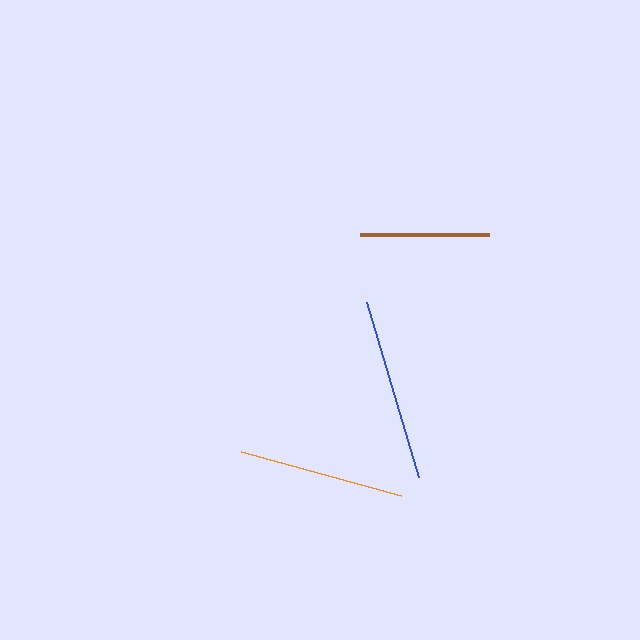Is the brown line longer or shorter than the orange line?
The orange line is longer than the brown line.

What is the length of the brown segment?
The brown segment is approximately 129 pixels long.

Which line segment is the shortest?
The brown line is the shortest at approximately 129 pixels.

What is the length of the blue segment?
The blue segment is approximately 183 pixels long.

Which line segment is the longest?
The blue line is the longest at approximately 183 pixels.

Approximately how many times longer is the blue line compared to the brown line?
The blue line is approximately 1.4 times the length of the brown line.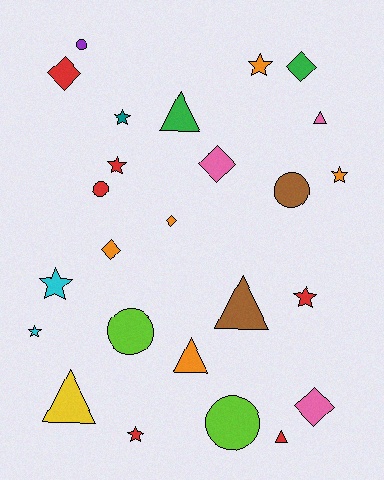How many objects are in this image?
There are 25 objects.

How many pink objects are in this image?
There are 3 pink objects.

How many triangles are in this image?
There are 6 triangles.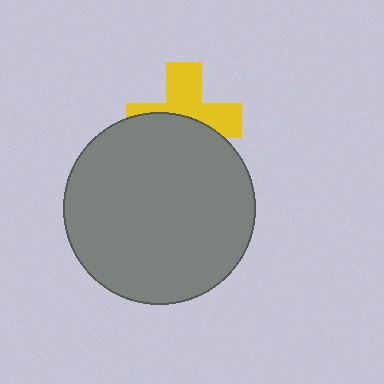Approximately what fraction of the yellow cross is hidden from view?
Roughly 49% of the yellow cross is hidden behind the gray circle.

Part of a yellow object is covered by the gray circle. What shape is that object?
It is a cross.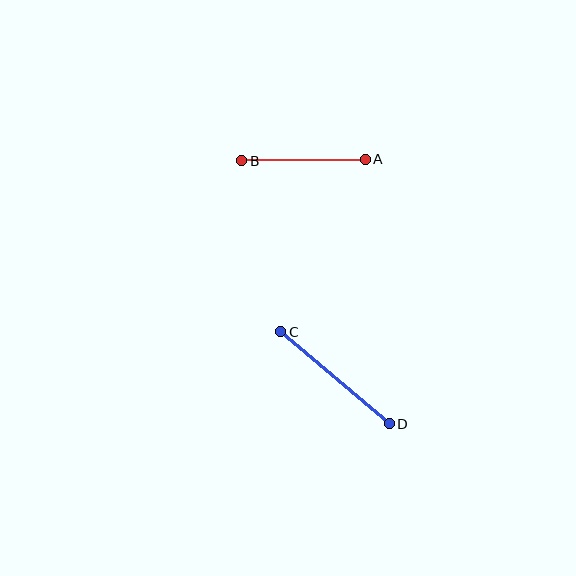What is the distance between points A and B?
The distance is approximately 124 pixels.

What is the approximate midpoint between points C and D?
The midpoint is at approximately (335, 378) pixels.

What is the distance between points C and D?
The distance is approximately 142 pixels.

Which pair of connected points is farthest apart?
Points C and D are farthest apart.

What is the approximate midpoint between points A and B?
The midpoint is at approximately (303, 160) pixels.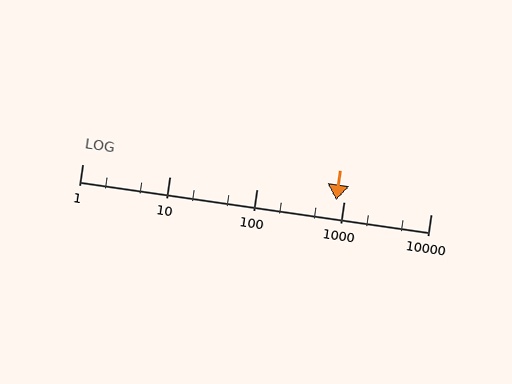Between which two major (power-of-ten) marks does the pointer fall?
The pointer is between 100 and 1000.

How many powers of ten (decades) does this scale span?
The scale spans 4 decades, from 1 to 10000.